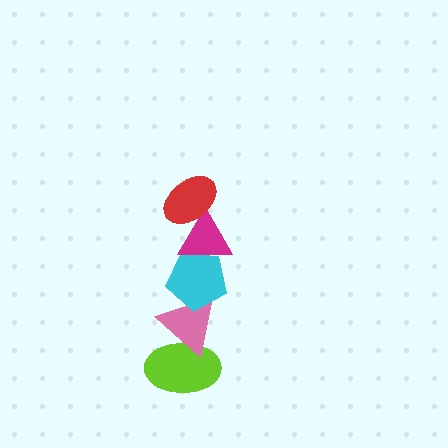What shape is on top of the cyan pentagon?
The magenta triangle is on top of the cyan pentagon.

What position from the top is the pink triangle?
The pink triangle is 4th from the top.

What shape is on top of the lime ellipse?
The pink triangle is on top of the lime ellipse.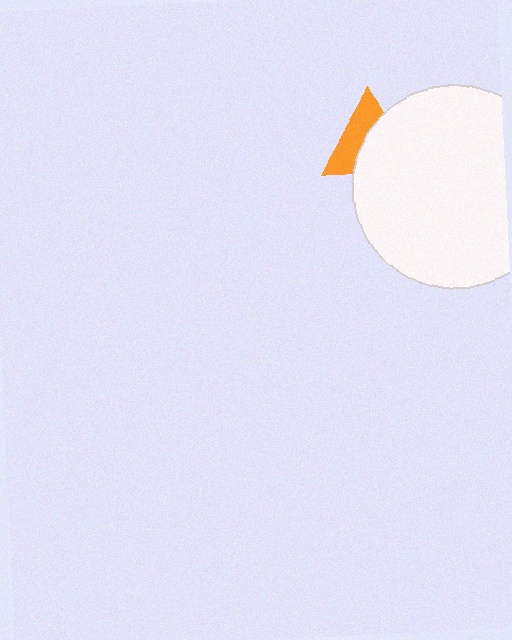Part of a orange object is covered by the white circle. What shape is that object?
It is a triangle.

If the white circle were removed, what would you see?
You would see the complete orange triangle.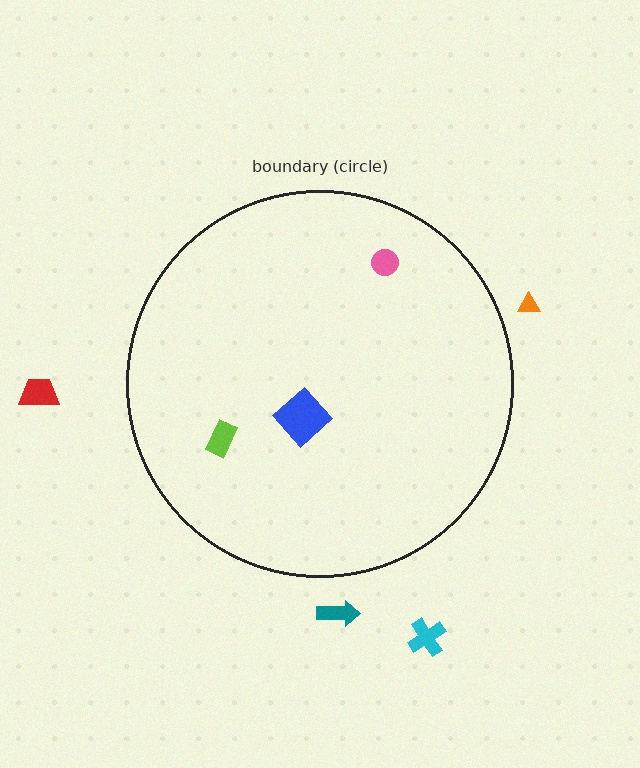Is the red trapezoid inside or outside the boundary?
Outside.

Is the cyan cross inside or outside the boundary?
Outside.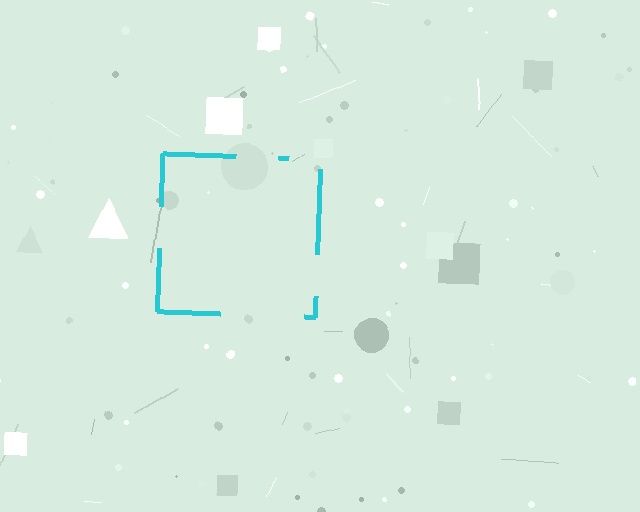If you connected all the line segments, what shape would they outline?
They would outline a square.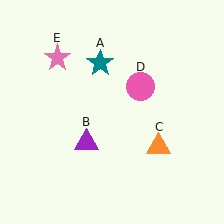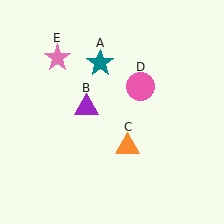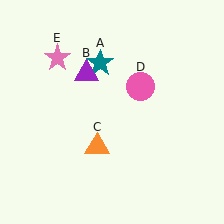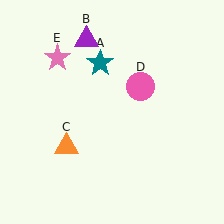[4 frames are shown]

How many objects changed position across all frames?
2 objects changed position: purple triangle (object B), orange triangle (object C).